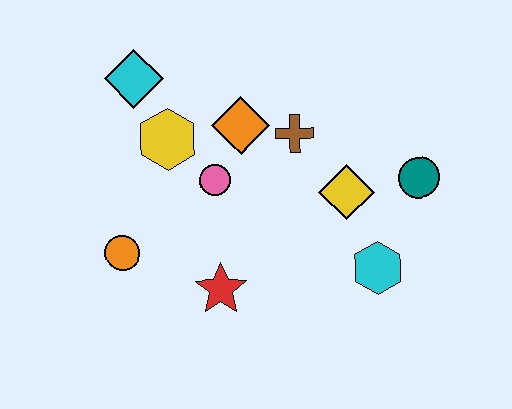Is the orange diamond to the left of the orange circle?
No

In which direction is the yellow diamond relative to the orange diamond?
The yellow diamond is to the right of the orange diamond.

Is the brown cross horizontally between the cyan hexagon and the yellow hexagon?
Yes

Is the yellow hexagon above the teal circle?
Yes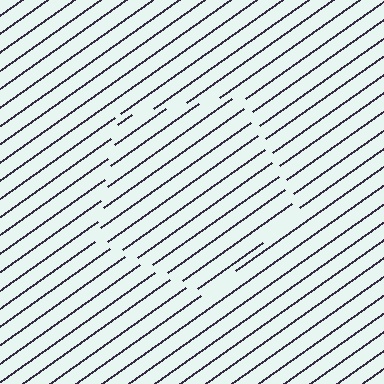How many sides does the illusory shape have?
5 sides — the line-ends trace a pentagon.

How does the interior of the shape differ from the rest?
The interior of the shape contains the same grating, shifted by half a period — the contour is defined by the phase discontinuity where line-ends from the inner and outer gratings abut.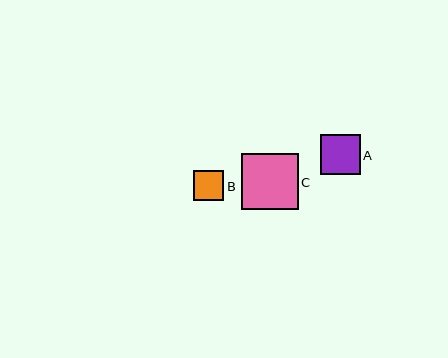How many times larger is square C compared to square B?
Square C is approximately 1.9 times the size of square B.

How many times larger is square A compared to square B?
Square A is approximately 1.3 times the size of square B.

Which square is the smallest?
Square B is the smallest with a size of approximately 30 pixels.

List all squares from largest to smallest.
From largest to smallest: C, A, B.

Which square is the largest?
Square C is the largest with a size of approximately 57 pixels.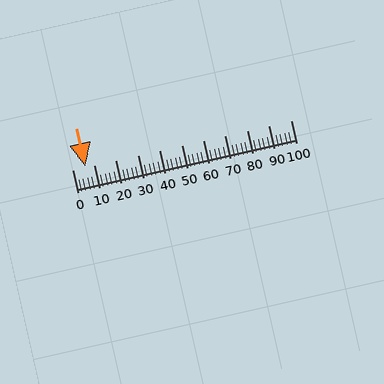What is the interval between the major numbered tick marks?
The major tick marks are spaced 10 units apart.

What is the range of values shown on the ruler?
The ruler shows values from 0 to 100.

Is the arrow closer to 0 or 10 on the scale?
The arrow is closer to 10.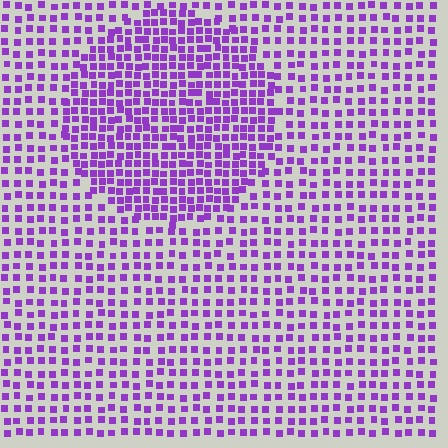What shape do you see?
I see a circle.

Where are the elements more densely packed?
The elements are more densely packed inside the circle boundary.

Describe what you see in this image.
The image contains small purple elements arranged at two different densities. A circle-shaped region is visible where the elements are more densely packed than the surrounding area.